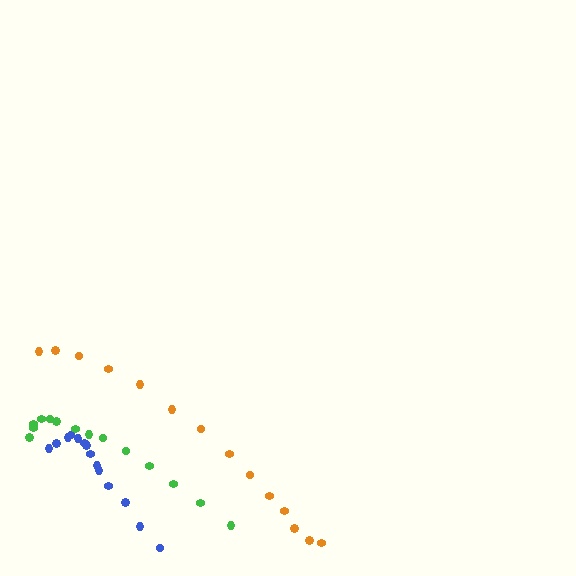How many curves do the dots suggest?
There are 3 distinct paths.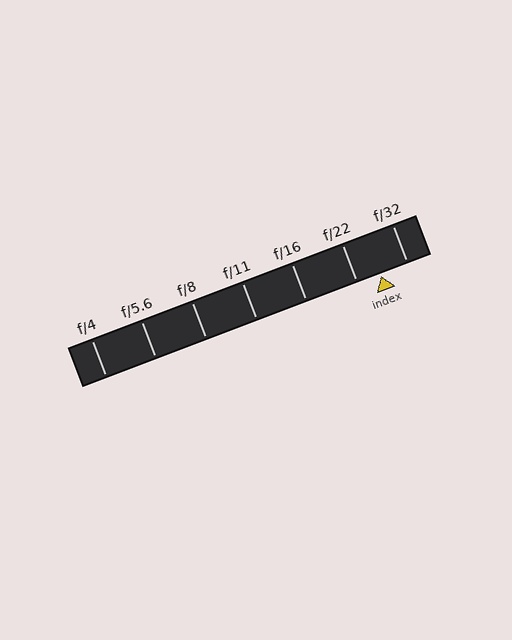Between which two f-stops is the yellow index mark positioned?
The index mark is between f/22 and f/32.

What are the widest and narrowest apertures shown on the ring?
The widest aperture shown is f/4 and the narrowest is f/32.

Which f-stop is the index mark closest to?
The index mark is closest to f/22.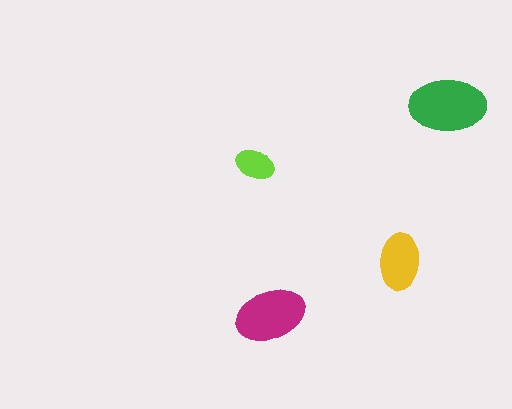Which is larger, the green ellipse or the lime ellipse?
The green one.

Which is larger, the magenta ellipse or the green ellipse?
The green one.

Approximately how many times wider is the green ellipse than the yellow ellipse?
About 1.5 times wider.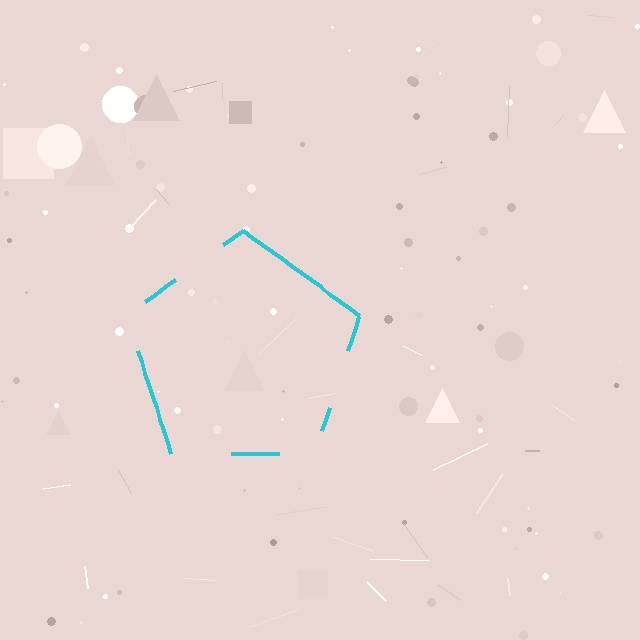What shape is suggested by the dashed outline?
The dashed outline suggests a pentagon.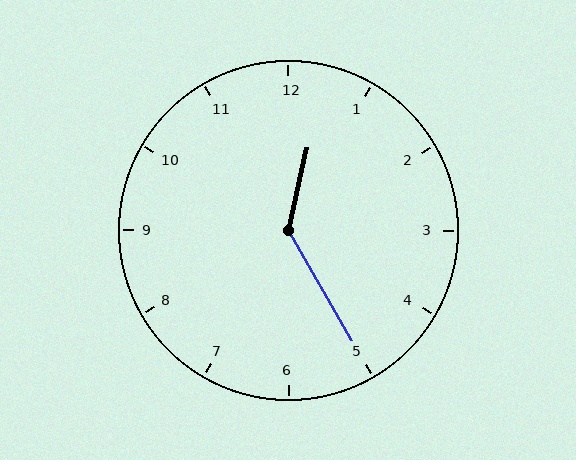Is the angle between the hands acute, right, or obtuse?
It is obtuse.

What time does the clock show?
12:25.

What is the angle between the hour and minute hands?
Approximately 138 degrees.